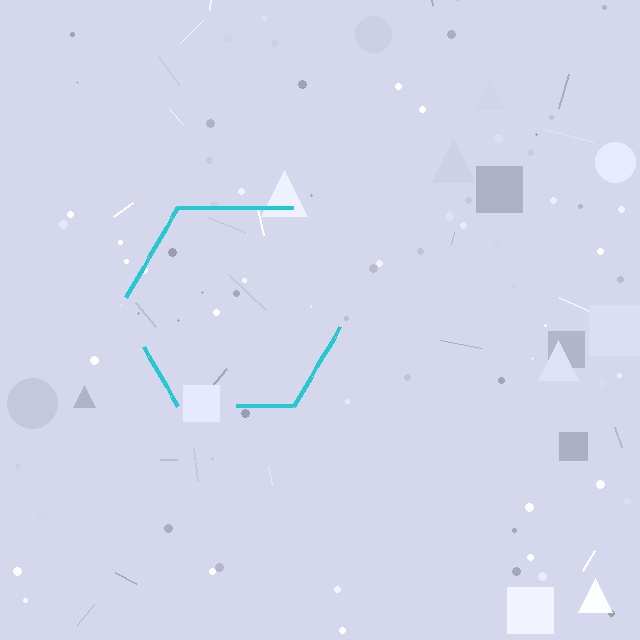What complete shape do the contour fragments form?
The contour fragments form a hexagon.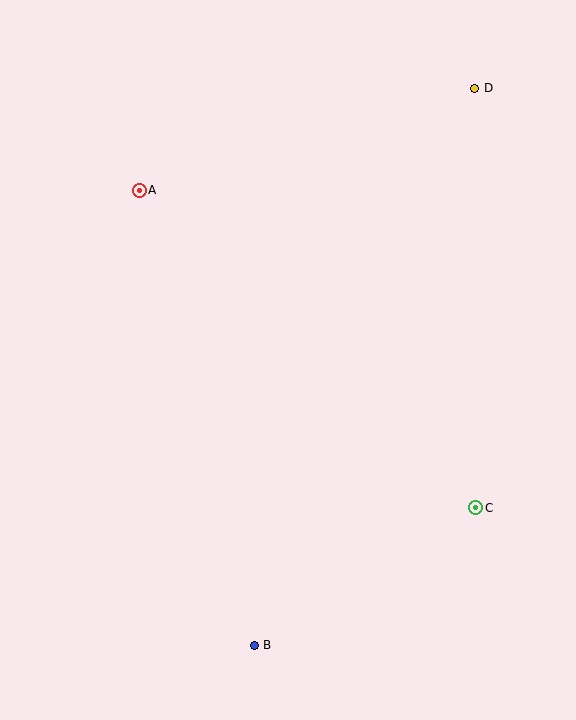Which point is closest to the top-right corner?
Point D is closest to the top-right corner.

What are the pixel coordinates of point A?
Point A is at (139, 190).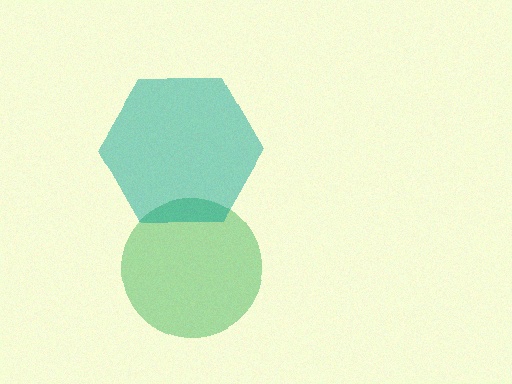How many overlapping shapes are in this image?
There are 2 overlapping shapes in the image.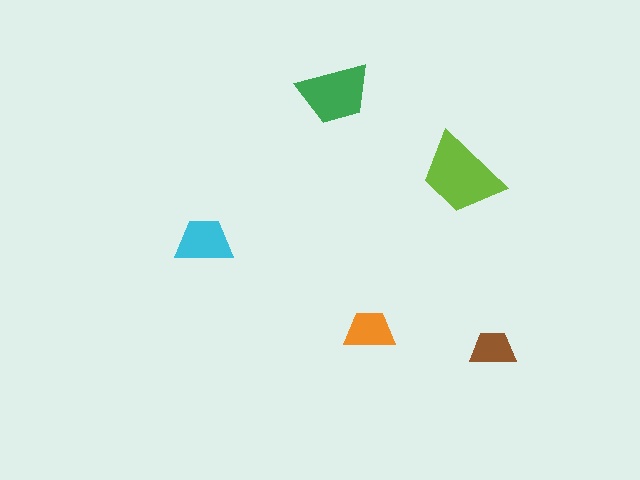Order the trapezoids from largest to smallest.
the lime one, the green one, the cyan one, the orange one, the brown one.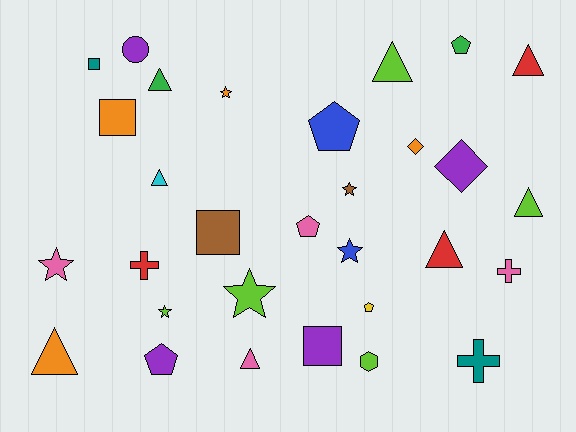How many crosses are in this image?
There are 3 crosses.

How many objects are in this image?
There are 30 objects.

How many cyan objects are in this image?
There is 1 cyan object.